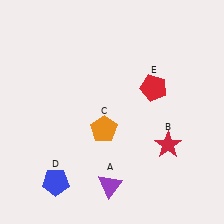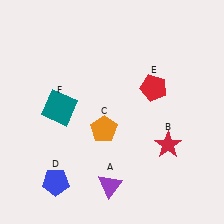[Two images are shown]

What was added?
A teal square (F) was added in Image 2.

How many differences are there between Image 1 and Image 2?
There is 1 difference between the two images.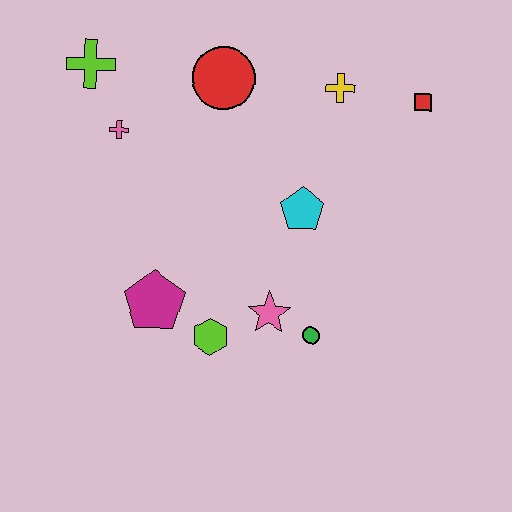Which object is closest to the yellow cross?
The red square is closest to the yellow cross.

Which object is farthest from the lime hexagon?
The red square is farthest from the lime hexagon.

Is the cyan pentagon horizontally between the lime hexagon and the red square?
Yes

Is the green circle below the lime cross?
Yes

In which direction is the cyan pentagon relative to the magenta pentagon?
The cyan pentagon is to the right of the magenta pentagon.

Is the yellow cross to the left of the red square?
Yes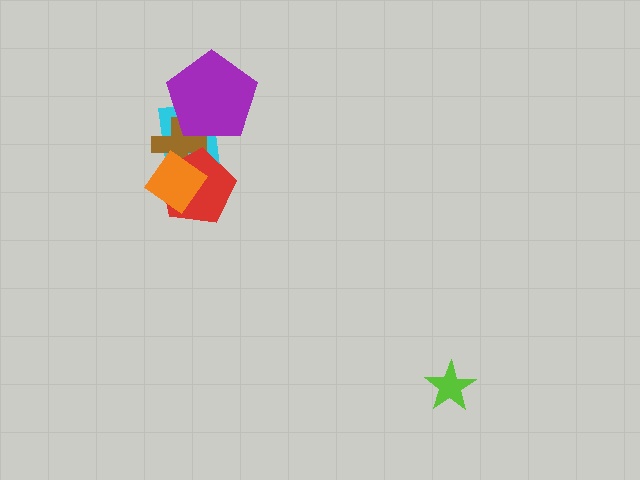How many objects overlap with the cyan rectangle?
4 objects overlap with the cyan rectangle.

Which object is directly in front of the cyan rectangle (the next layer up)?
The brown cross is directly in front of the cyan rectangle.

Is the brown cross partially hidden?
Yes, it is partially covered by another shape.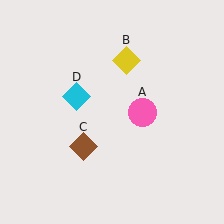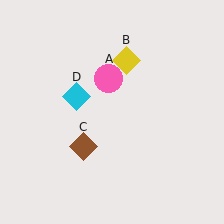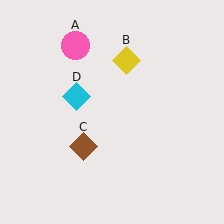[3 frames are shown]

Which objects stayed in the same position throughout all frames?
Yellow diamond (object B) and brown diamond (object C) and cyan diamond (object D) remained stationary.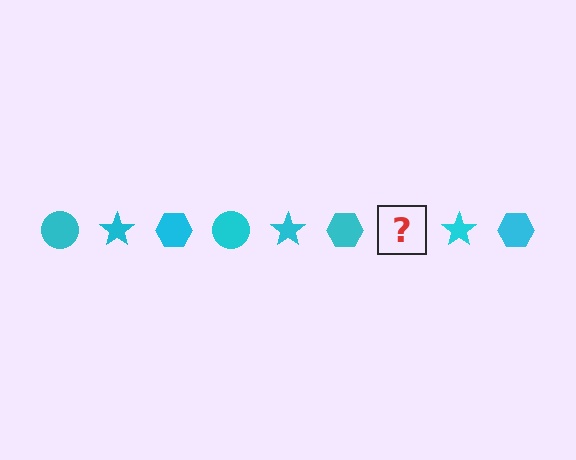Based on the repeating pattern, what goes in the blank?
The blank should be a cyan circle.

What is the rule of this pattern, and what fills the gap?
The rule is that the pattern cycles through circle, star, hexagon shapes in cyan. The gap should be filled with a cyan circle.